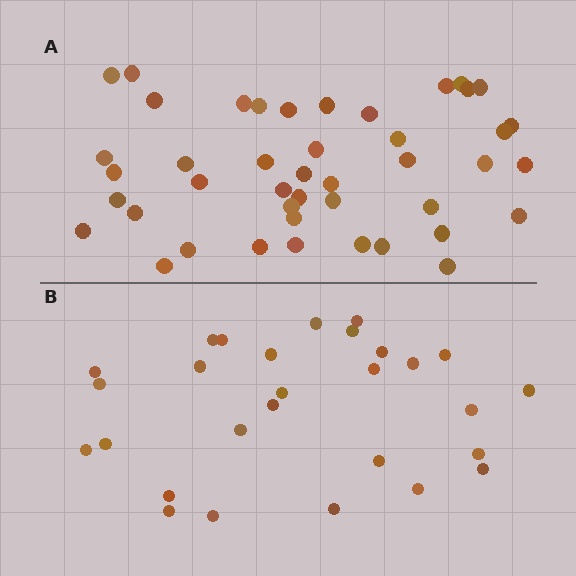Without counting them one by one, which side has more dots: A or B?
Region A (the top region) has more dots.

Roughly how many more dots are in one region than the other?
Region A has approximately 15 more dots than region B.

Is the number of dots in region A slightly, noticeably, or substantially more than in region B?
Region A has substantially more. The ratio is roughly 1.6 to 1.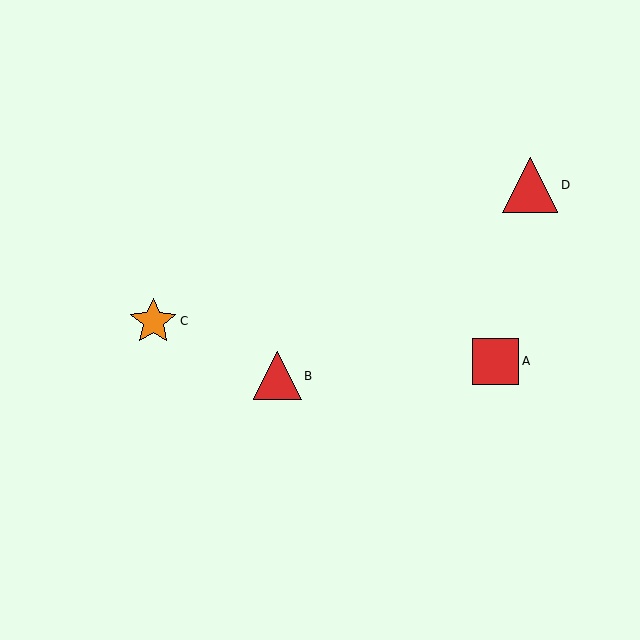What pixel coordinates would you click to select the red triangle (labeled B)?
Click at (278, 376) to select the red triangle B.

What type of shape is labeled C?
Shape C is an orange star.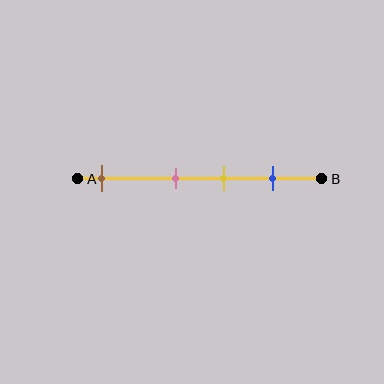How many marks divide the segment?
There are 4 marks dividing the segment.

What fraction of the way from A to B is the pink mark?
The pink mark is approximately 40% (0.4) of the way from A to B.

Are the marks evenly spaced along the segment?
No, the marks are not evenly spaced.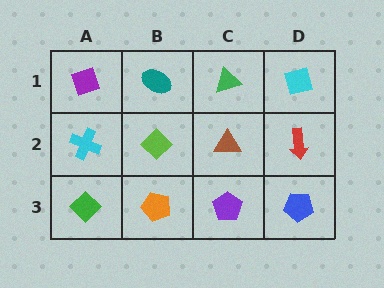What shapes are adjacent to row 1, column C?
A brown triangle (row 2, column C), a teal ellipse (row 1, column B), a cyan diamond (row 1, column D).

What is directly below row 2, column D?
A blue pentagon.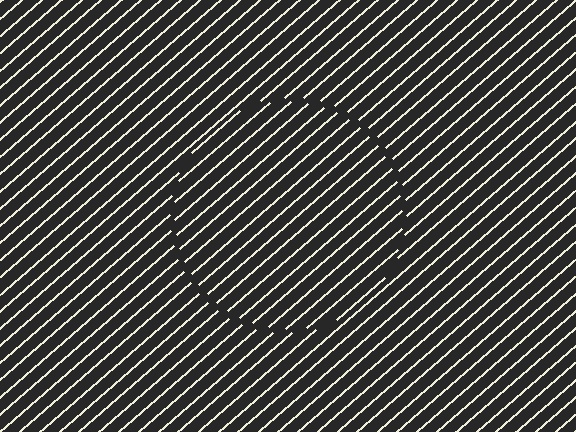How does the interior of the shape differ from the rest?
The interior of the shape contains the same grating, shifted by half a period — the contour is defined by the phase discontinuity where line-ends from the inner and outer gratings abut.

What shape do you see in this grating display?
An illusory circle. The interior of the shape contains the same grating, shifted by half a period — the contour is defined by the phase discontinuity where line-ends from the inner and outer gratings abut.